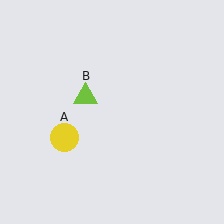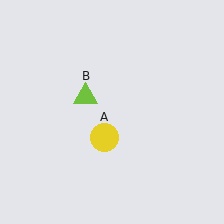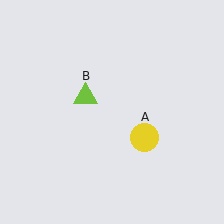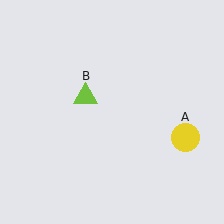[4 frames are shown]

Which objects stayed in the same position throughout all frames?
Lime triangle (object B) remained stationary.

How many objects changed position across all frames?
1 object changed position: yellow circle (object A).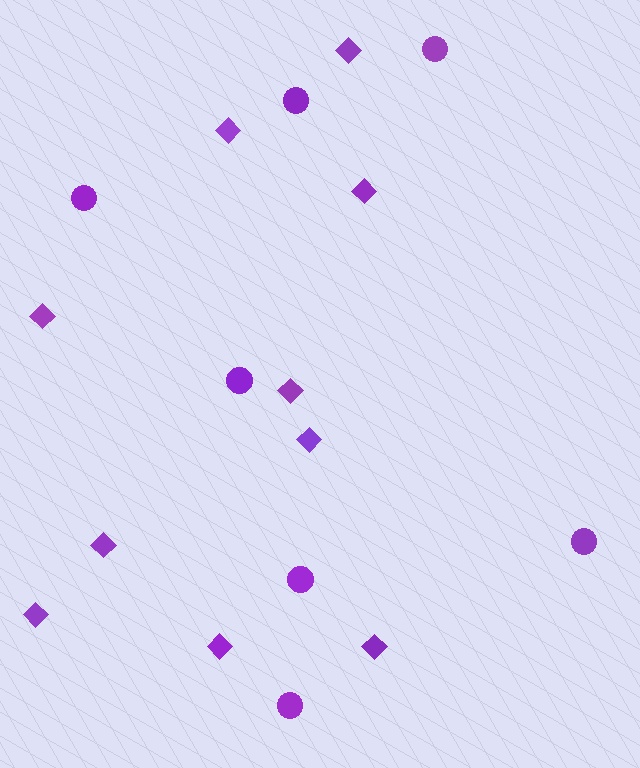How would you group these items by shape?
There are 2 groups: one group of diamonds (10) and one group of circles (7).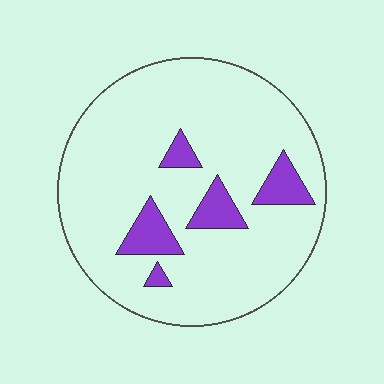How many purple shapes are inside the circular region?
5.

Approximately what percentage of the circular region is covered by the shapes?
Approximately 10%.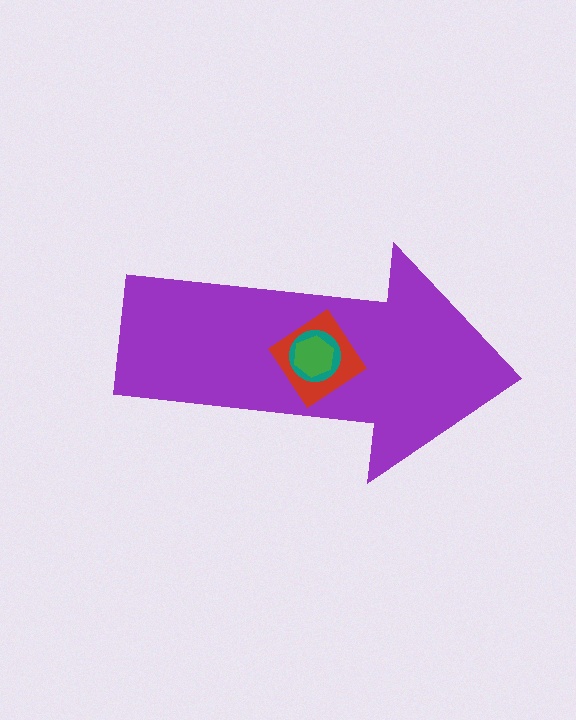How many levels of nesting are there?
4.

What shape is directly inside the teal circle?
The green hexagon.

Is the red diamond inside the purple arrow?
Yes.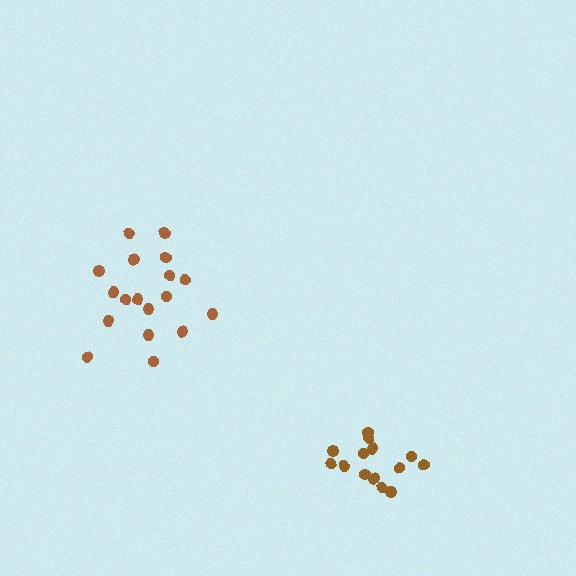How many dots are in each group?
Group 1: 18 dots, Group 2: 14 dots (32 total).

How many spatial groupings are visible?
There are 2 spatial groupings.